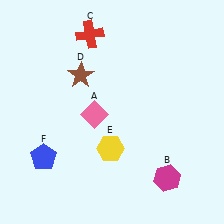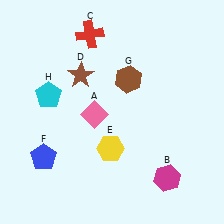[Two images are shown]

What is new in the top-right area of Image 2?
A brown hexagon (G) was added in the top-right area of Image 2.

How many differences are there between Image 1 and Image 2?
There are 2 differences between the two images.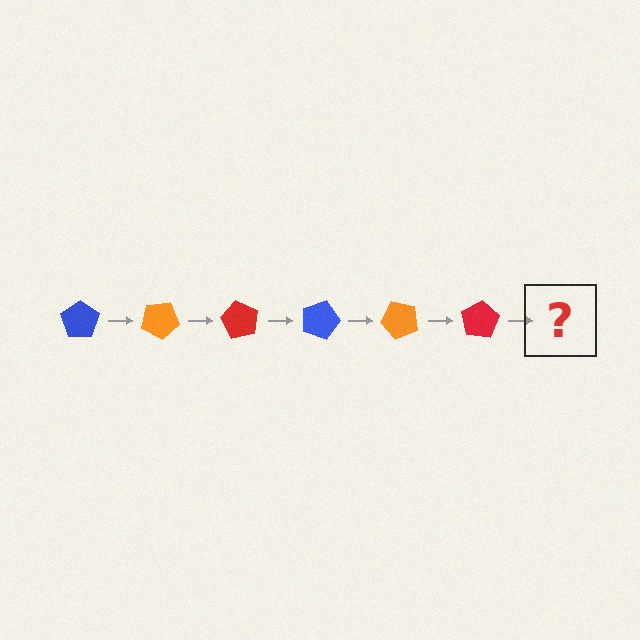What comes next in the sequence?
The next element should be a blue pentagon, rotated 180 degrees from the start.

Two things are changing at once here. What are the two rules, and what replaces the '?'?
The two rules are that it rotates 30 degrees each step and the color cycles through blue, orange, and red. The '?' should be a blue pentagon, rotated 180 degrees from the start.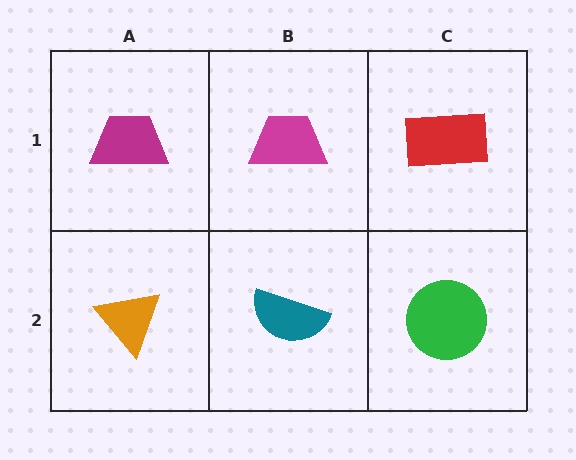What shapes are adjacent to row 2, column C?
A red rectangle (row 1, column C), a teal semicircle (row 2, column B).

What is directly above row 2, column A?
A magenta trapezoid.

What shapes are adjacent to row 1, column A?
An orange triangle (row 2, column A), a magenta trapezoid (row 1, column B).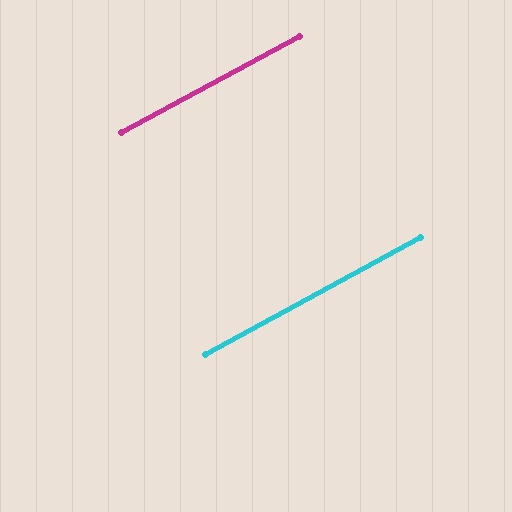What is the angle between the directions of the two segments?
Approximately 0 degrees.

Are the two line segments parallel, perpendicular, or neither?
Parallel — their directions differ by only 0.1°.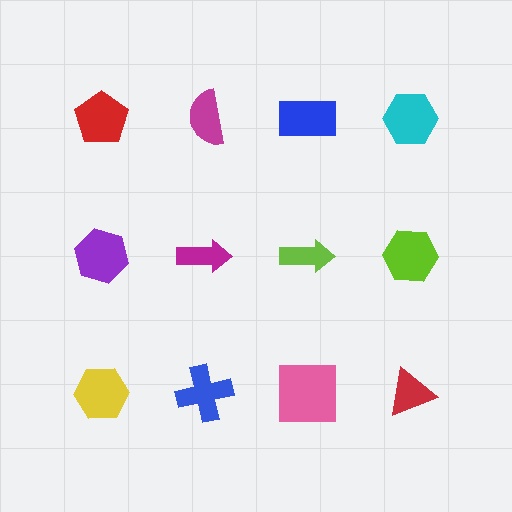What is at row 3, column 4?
A red triangle.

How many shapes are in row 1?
4 shapes.